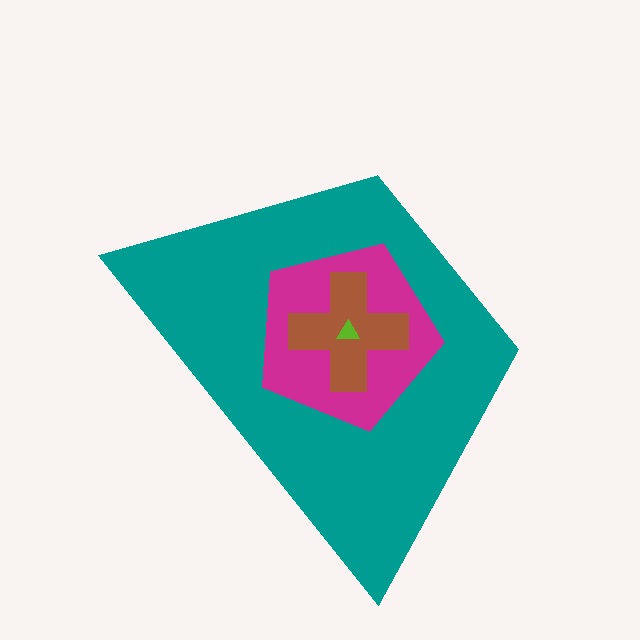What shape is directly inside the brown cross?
The lime triangle.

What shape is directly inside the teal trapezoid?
The magenta pentagon.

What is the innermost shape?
The lime triangle.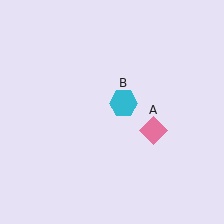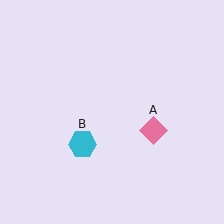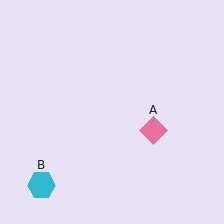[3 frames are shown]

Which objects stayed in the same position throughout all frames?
Pink diamond (object A) remained stationary.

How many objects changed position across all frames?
1 object changed position: cyan hexagon (object B).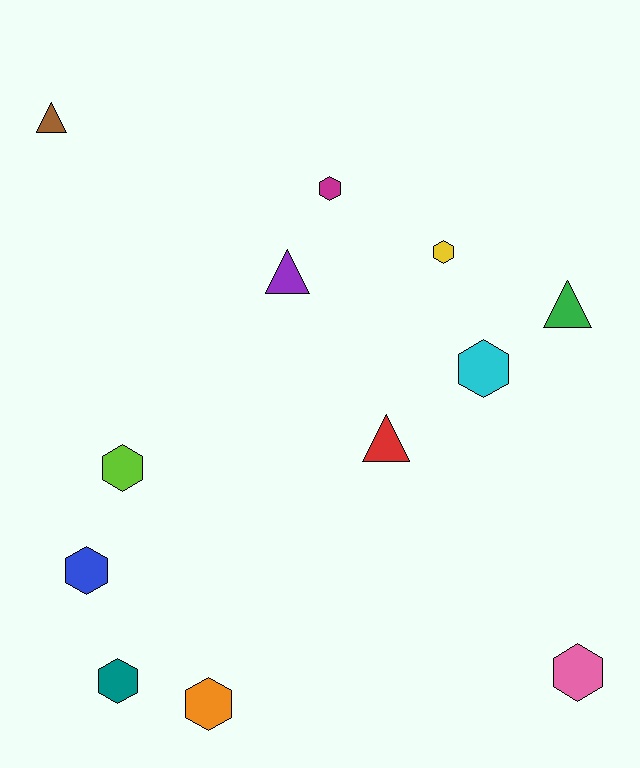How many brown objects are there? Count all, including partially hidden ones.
There is 1 brown object.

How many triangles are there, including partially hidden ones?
There are 4 triangles.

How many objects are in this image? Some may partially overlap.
There are 12 objects.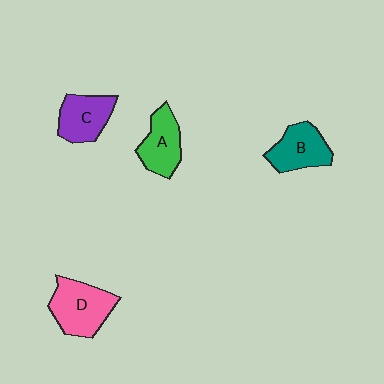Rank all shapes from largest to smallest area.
From largest to smallest: D (pink), B (teal), C (purple), A (green).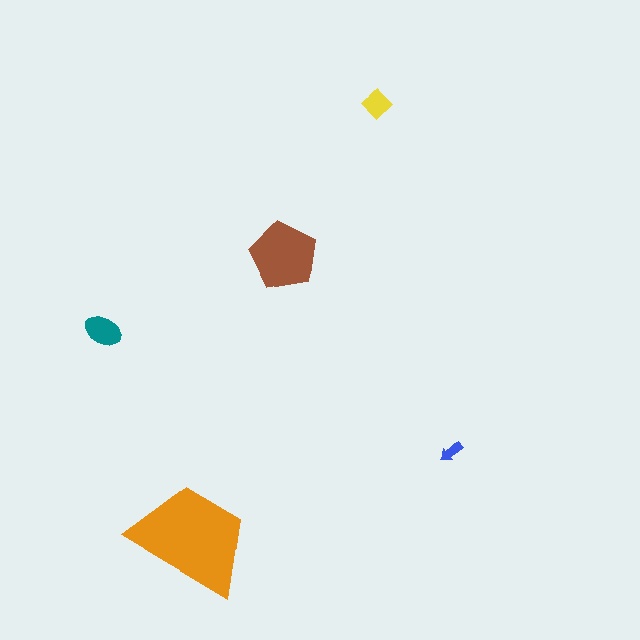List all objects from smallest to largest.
The blue arrow, the yellow diamond, the teal ellipse, the brown pentagon, the orange trapezoid.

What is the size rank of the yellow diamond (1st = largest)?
4th.